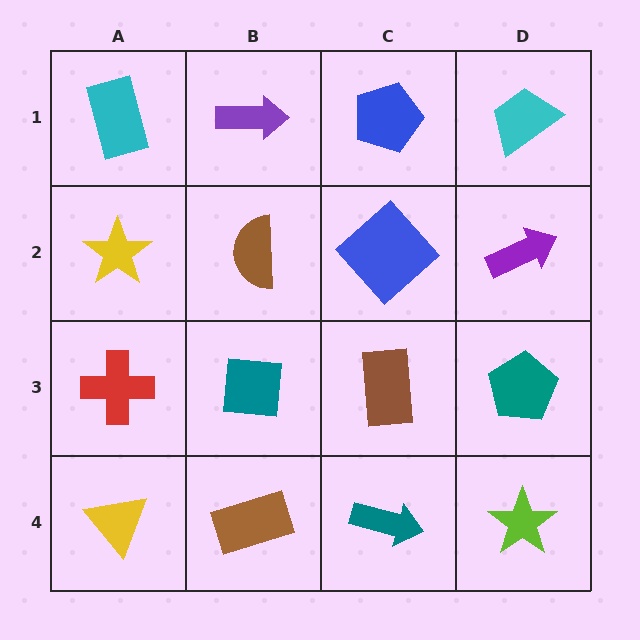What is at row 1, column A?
A cyan rectangle.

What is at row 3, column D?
A teal pentagon.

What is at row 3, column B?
A teal square.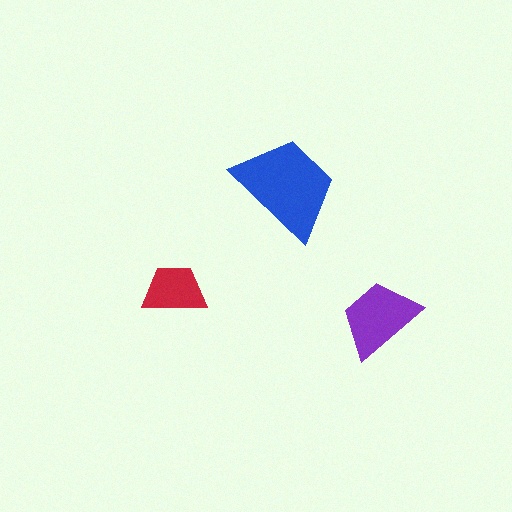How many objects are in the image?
There are 3 objects in the image.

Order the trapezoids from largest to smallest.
the blue one, the purple one, the red one.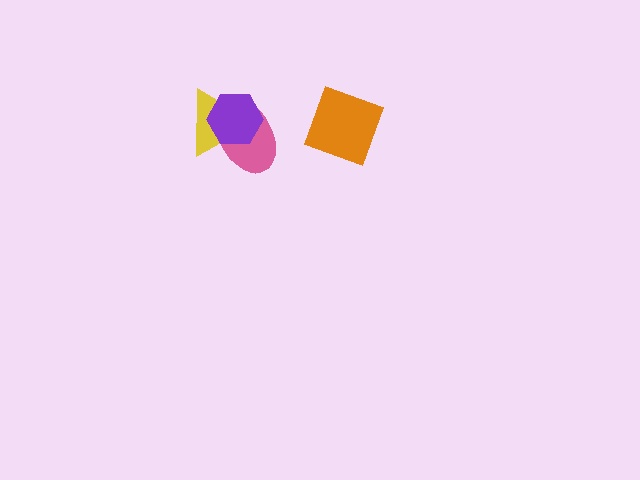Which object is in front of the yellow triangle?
The purple hexagon is in front of the yellow triangle.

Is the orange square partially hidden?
No, no other shape covers it.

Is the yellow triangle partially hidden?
Yes, it is partially covered by another shape.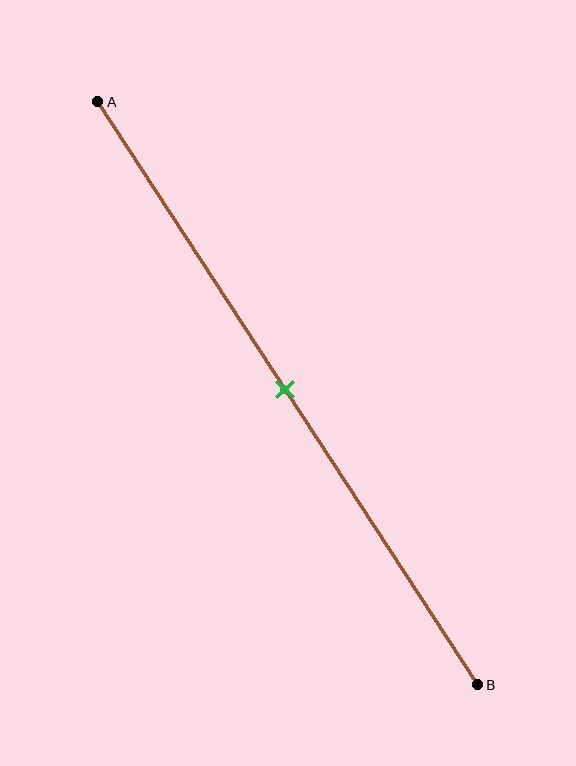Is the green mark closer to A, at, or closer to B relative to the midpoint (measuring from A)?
The green mark is approximately at the midpoint of segment AB.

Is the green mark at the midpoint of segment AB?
Yes, the mark is approximately at the midpoint.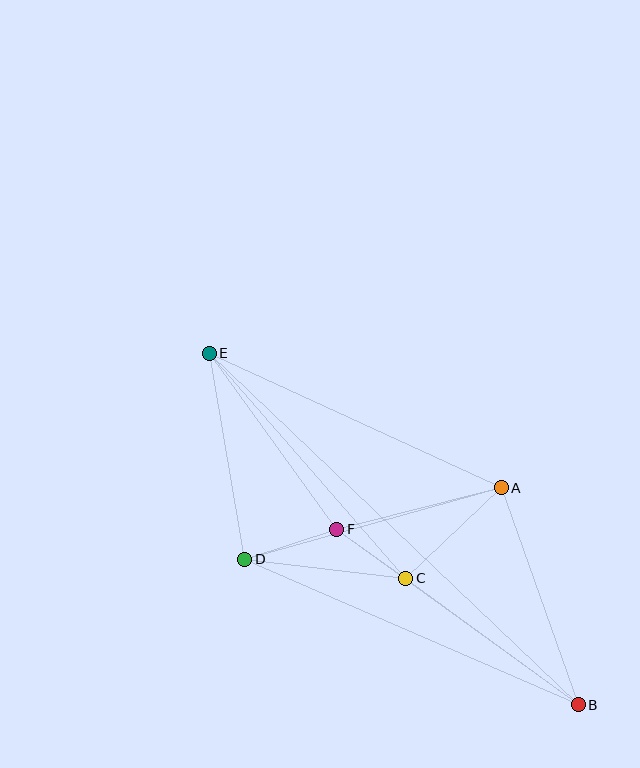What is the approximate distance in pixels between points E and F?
The distance between E and F is approximately 217 pixels.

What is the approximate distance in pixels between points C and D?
The distance between C and D is approximately 162 pixels.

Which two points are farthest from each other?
Points B and E are farthest from each other.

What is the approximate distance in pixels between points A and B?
The distance between A and B is approximately 230 pixels.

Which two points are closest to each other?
Points C and F are closest to each other.